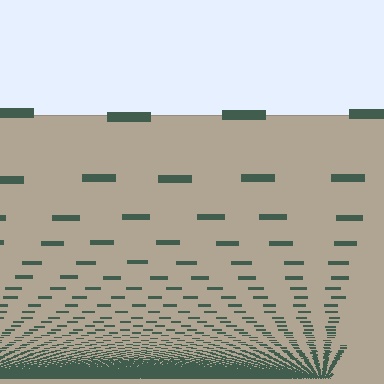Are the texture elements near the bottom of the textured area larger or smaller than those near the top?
Smaller. The gradient is inverted — elements near the bottom are smaller and denser.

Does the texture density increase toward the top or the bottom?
Density increases toward the bottom.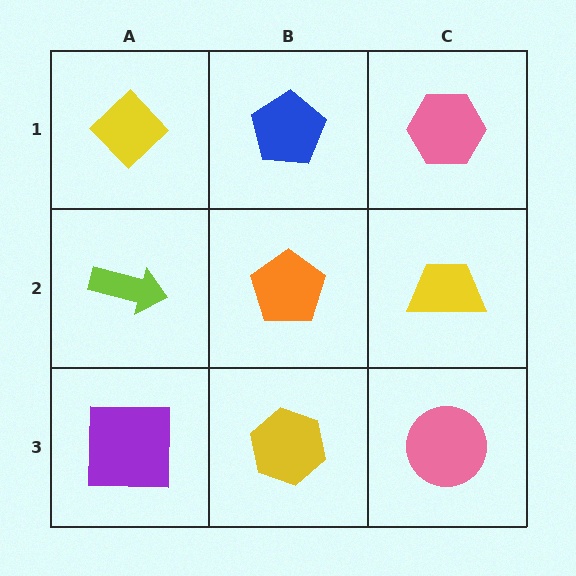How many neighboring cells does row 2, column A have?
3.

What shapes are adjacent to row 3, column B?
An orange pentagon (row 2, column B), a purple square (row 3, column A), a pink circle (row 3, column C).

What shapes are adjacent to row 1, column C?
A yellow trapezoid (row 2, column C), a blue pentagon (row 1, column B).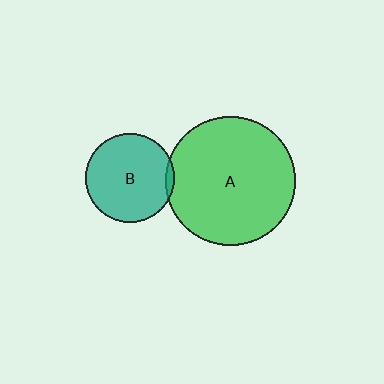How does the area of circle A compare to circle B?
Approximately 2.1 times.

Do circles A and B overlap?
Yes.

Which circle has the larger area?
Circle A (green).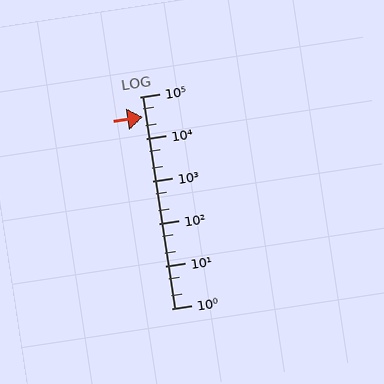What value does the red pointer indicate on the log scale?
The pointer indicates approximately 33000.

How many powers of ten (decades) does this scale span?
The scale spans 5 decades, from 1 to 100000.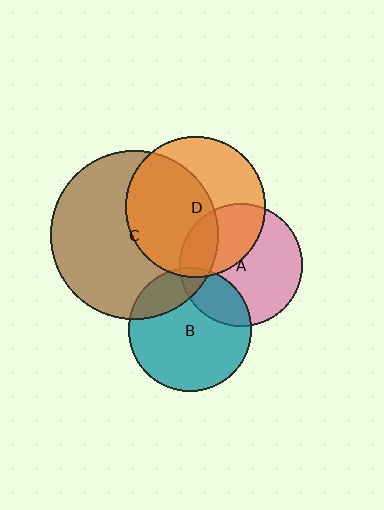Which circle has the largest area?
Circle C (brown).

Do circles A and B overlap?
Yes.